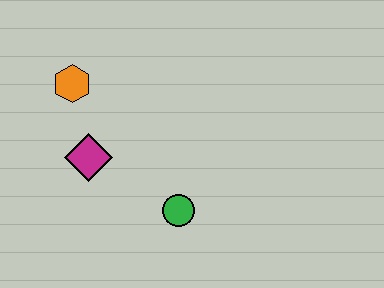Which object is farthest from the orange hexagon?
The green circle is farthest from the orange hexagon.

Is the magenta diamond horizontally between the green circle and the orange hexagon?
Yes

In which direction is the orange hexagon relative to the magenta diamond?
The orange hexagon is above the magenta diamond.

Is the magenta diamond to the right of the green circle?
No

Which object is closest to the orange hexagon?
The magenta diamond is closest to the orange hexagon.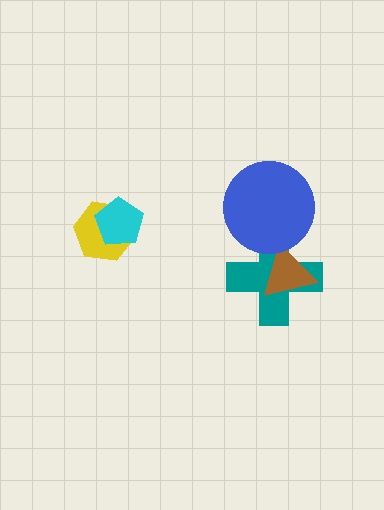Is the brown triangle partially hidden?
Yes, it is partially covered by another shape.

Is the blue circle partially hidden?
No, no other shape covers it.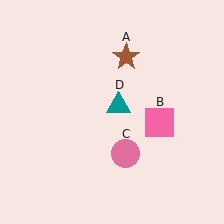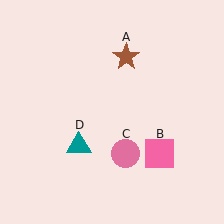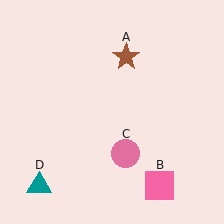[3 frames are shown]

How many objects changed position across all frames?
2 objects changed position: pink square (object B), teal triangle (object D).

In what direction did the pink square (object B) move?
The pink square (object B) moved down.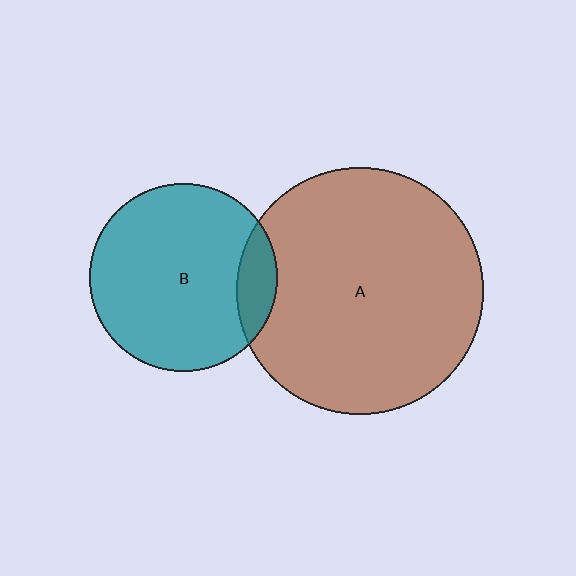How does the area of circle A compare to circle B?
Approximately 1.7 times.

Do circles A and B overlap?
Yes.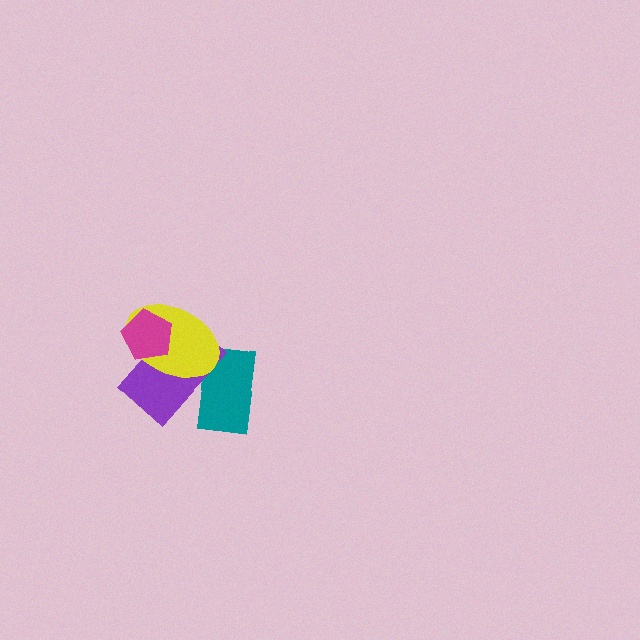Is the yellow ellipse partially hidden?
Yes, it is partially covered by another shape.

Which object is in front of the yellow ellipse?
The magenta pentagon is in front of the yellow ellipse.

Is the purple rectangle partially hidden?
Yes, it is partially covered by another shape.